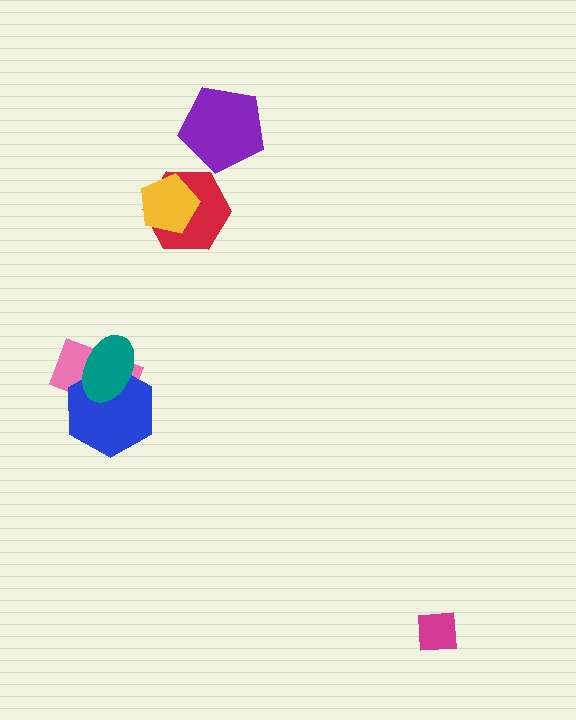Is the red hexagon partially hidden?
Yes, it is partially covered by another shape.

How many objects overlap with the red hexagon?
1 object overlaps with the red hexagon.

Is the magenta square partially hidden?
No, no other shape covers it.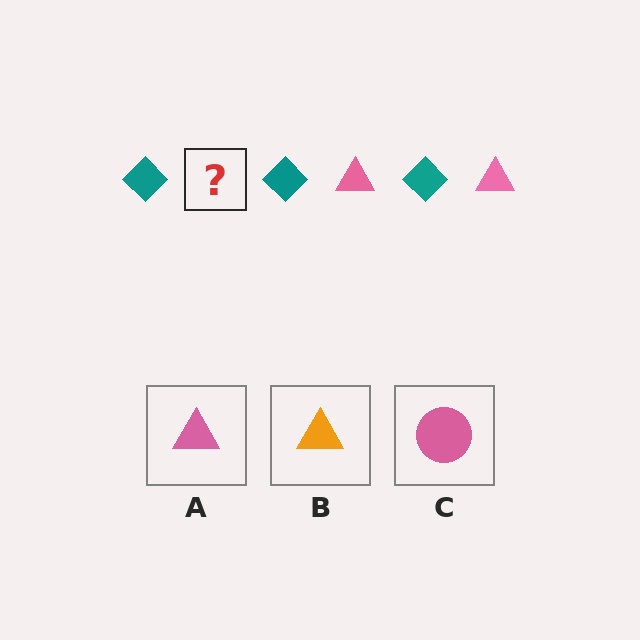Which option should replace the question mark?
Option A.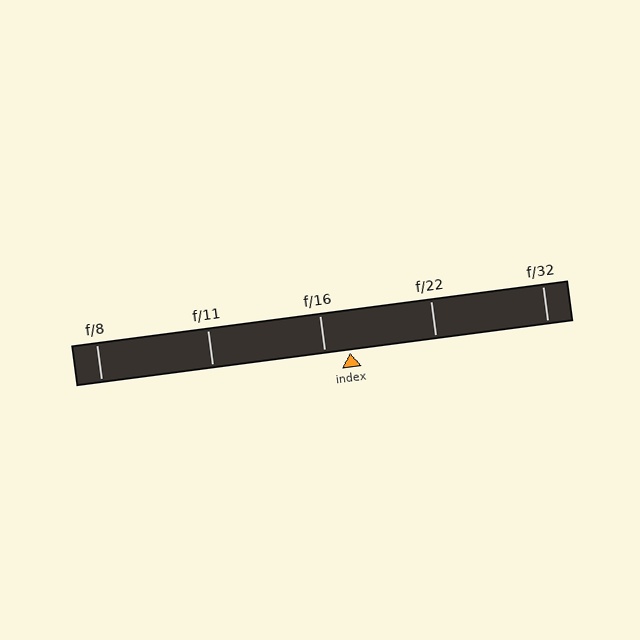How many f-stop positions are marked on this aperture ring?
There are 5 f-stop positions marked.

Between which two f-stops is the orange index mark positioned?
The index mark is between f/16 and f/22.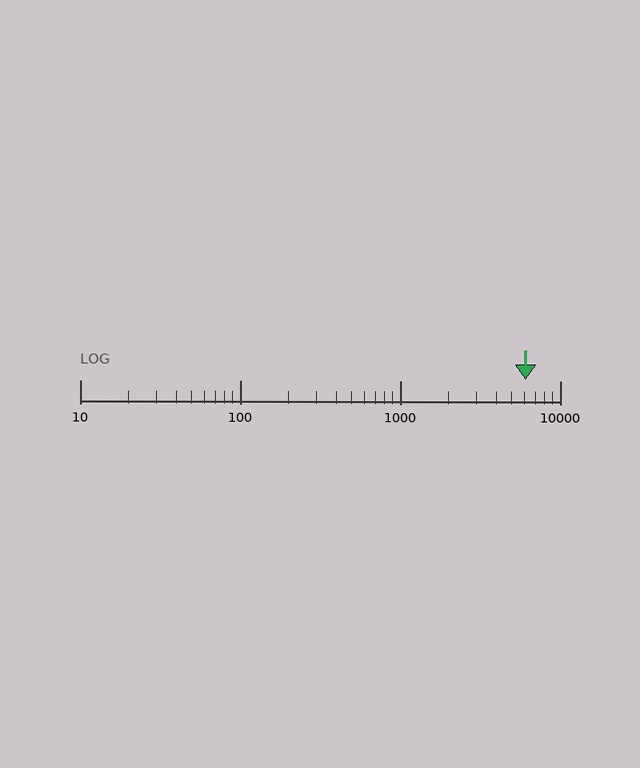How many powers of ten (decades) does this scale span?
The scale spans 3 decades, from 10 to 10000.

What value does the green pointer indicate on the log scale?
The pointer indicates approximately 6100.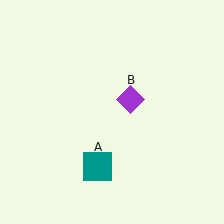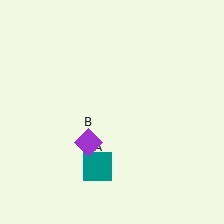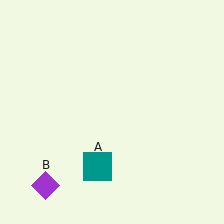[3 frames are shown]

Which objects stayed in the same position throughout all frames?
Teal square (object A) remained stationary.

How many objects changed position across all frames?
1 object changed position: purple diamond (object B).